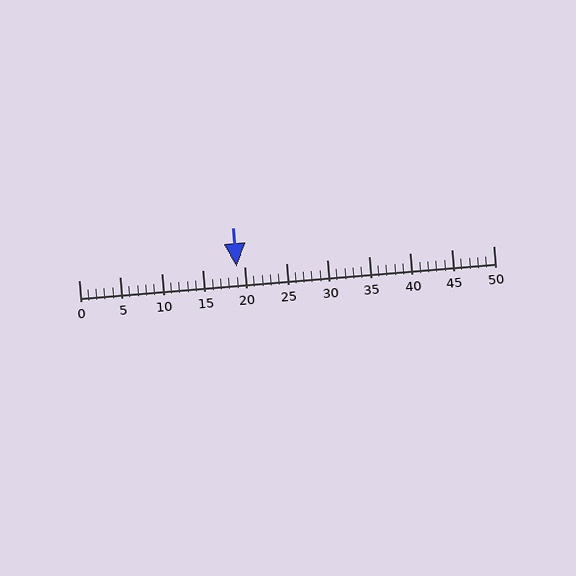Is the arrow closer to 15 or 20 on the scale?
The arrow is closer to 20.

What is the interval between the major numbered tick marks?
The major tick marks are spaced 5 units apart.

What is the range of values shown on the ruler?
The ruler shows values from 0 to 50.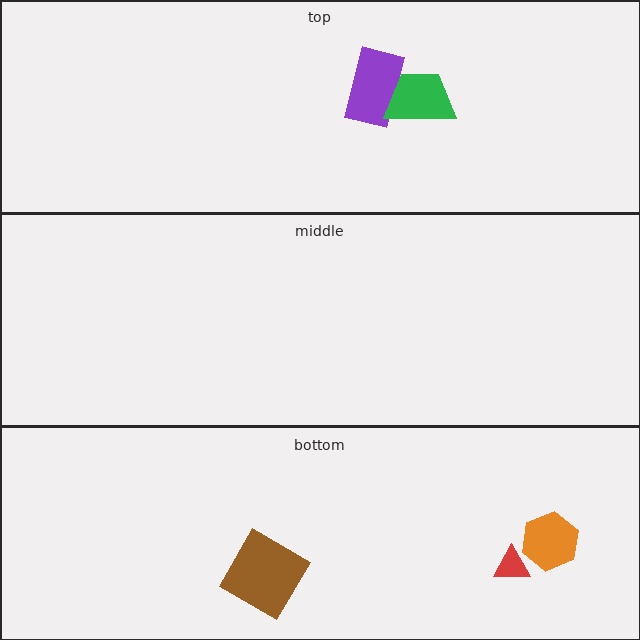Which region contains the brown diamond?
The bottom region.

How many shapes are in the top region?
2.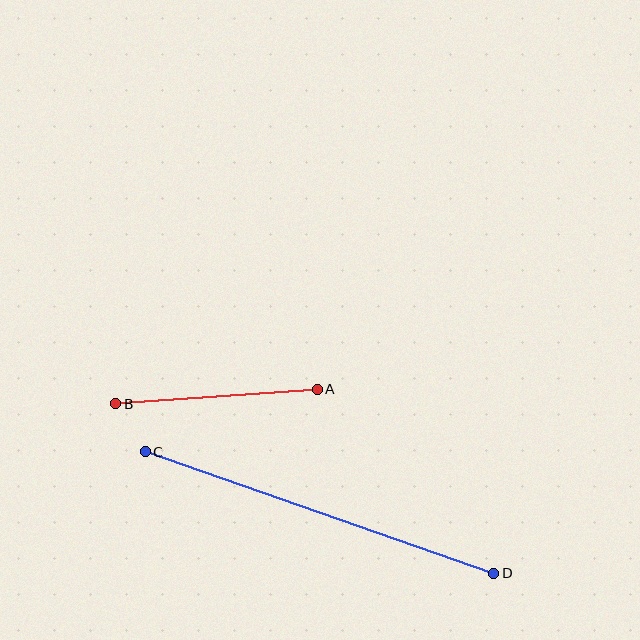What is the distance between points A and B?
The distance is approximately 202 pixels.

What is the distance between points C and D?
The distance is approximately 369 pixels.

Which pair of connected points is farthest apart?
Points C and D are farthest apart.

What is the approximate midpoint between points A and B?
The midpoint is at approximately (217, 397) pixels.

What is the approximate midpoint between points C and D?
The midpoint is at approximately (319, 513) pixels.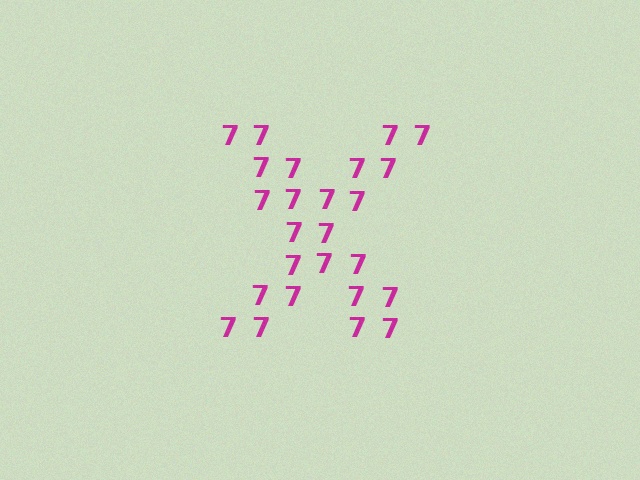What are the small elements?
The small elements are digit 7's.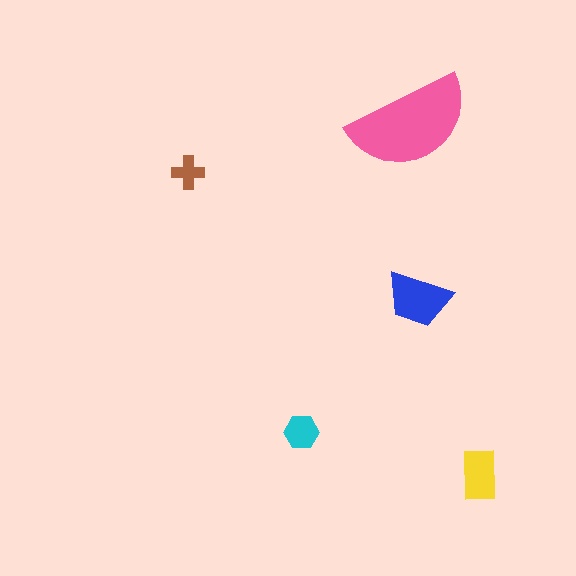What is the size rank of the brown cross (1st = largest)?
5th.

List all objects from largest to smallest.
The pink semicircle, the blue trapezoid, the yellow rectangle, the cyan hexagon, the brown cross.